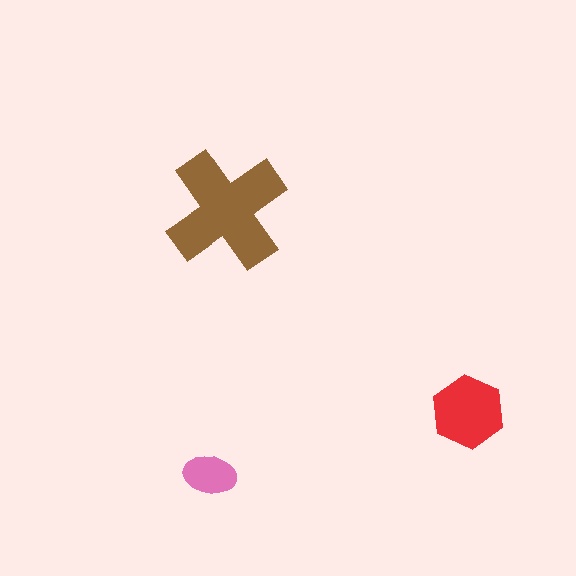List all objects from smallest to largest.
The pink ellipse, the red hexagon, the brown cross.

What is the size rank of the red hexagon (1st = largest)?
2nd.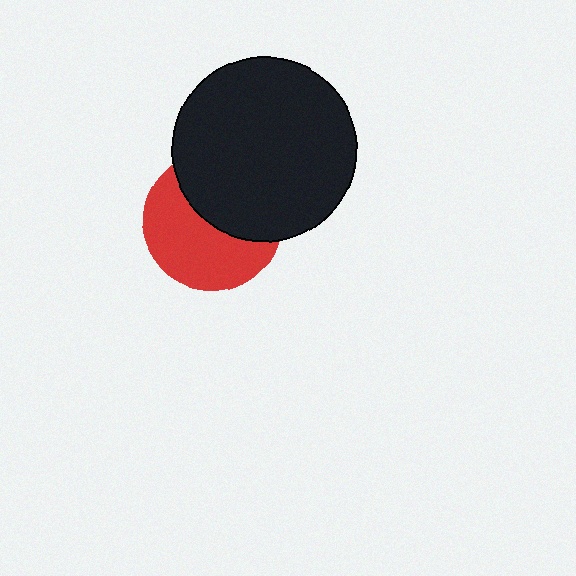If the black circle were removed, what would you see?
You would see the complete red circle.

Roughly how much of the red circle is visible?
About half of it is visible (roughly 55%).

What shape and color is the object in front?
The object in front is a black circle.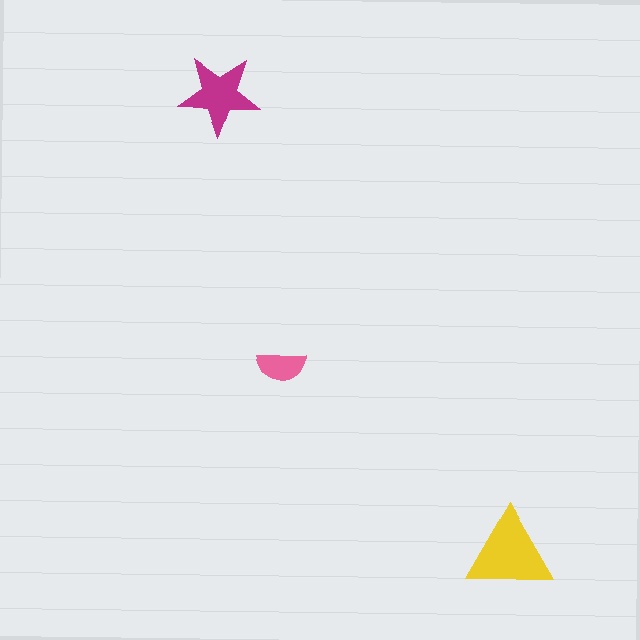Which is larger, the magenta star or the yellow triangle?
The yellow triangle.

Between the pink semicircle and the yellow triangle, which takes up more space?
The yellow triangle.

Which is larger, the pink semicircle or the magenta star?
The magenta star.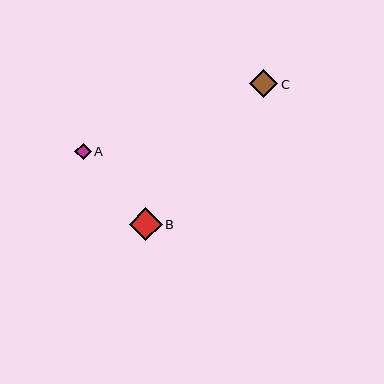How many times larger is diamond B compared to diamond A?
Diamond B is approximately 2.0 times the size of diamond A.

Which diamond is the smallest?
Diamond A is the smallest with a size of approximately 17 pixels.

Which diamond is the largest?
Diamond B is the largest with a size of approximately 33 pixels.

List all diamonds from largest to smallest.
From largest to smallest: B, C, A.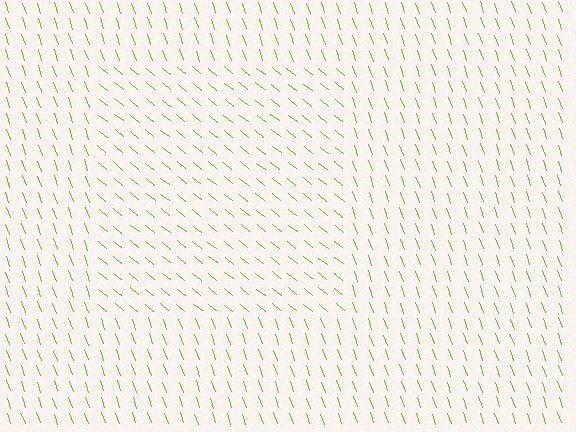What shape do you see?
I see a rectangle.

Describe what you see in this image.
The image is filled with small lime line segments. A rectangle region in the image has lines oriented differently from the surrounding lines, creating a visible texture boundary.